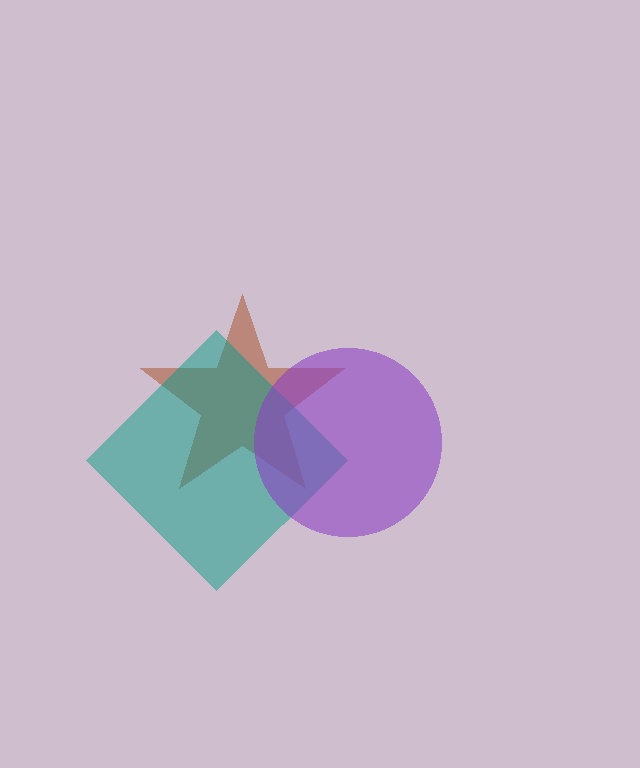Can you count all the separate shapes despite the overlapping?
Yes, there are 3 separate shapes.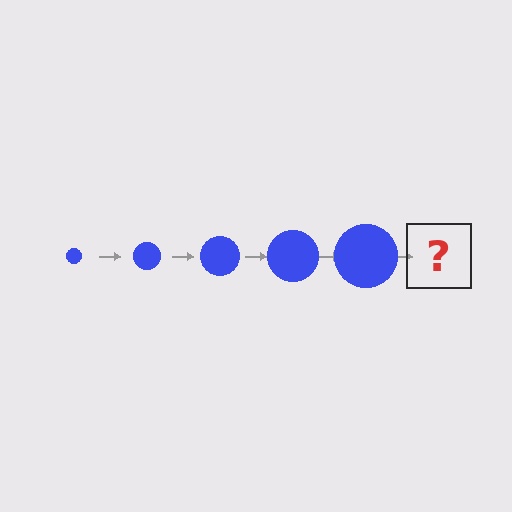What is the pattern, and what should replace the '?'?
The pattern is that the circle gets progressively larger each step. The '?' should be a blue circle, larger than the previous one.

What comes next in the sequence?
The next element should be a blue circle, larger than the previous one.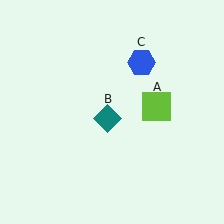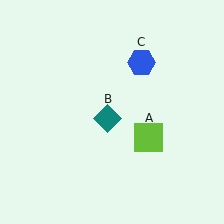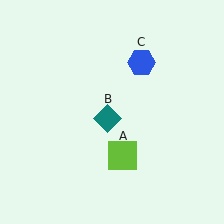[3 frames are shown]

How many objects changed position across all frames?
1 object changed position: lime square (object A).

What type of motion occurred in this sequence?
The lime square (object A) rotated clockwise around the center of the scene.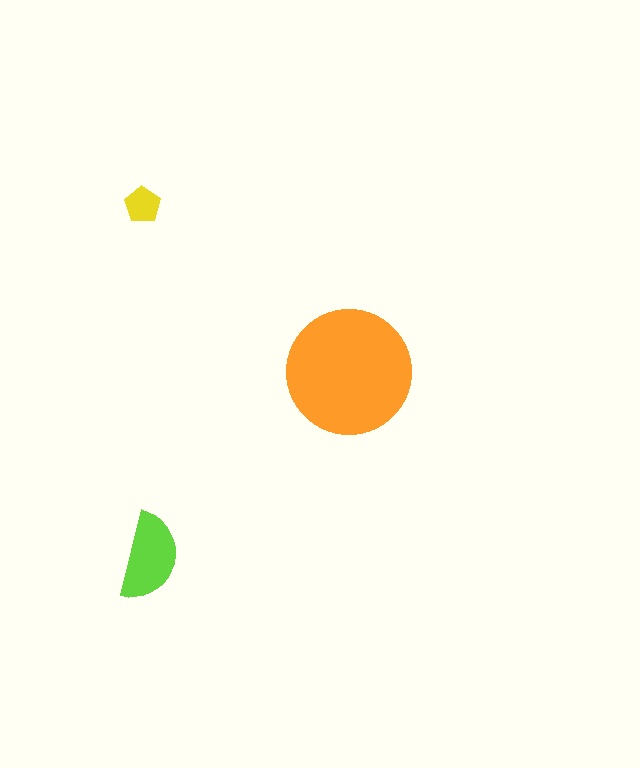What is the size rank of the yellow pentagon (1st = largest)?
3rd.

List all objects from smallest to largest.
The yellow pentagon, the lime semicircle, the orange circle.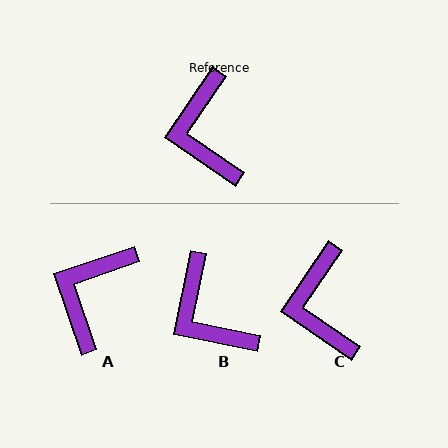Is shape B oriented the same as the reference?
No, it is off by about 23 degrees.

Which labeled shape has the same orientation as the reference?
C.